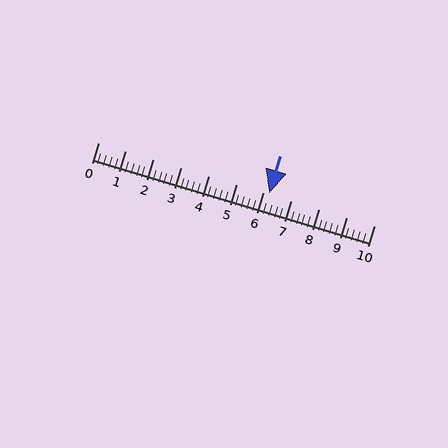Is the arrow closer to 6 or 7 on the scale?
The arrow is closer to 6.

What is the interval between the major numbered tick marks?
The major tick marks are spaced 1 units apart.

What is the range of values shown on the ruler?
The ruler shows values from 0 to 10.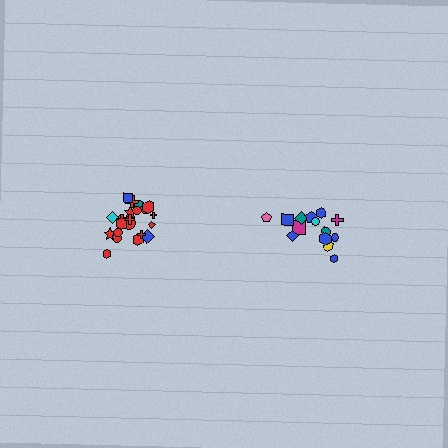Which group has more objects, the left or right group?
The left group.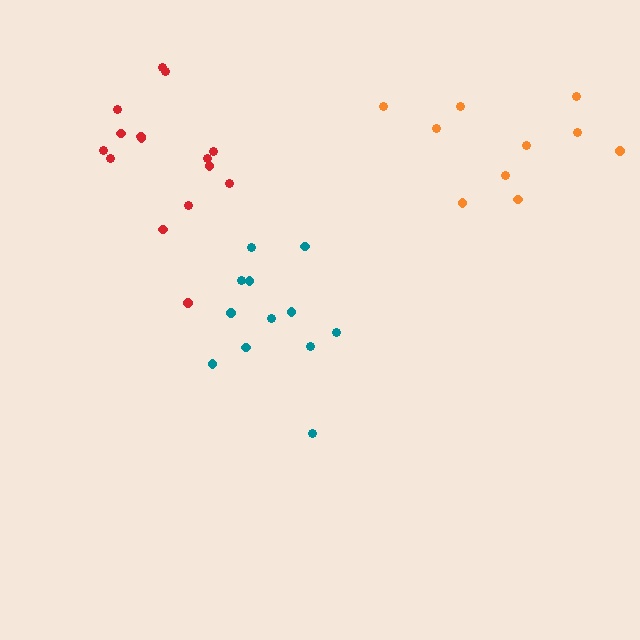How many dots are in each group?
Group 1: 12 dots, Group 2: 15 dots, Group 3: 10 dots (37 total).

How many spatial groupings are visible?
There are 3 spatial groupings.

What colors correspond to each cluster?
The clusters are colored: teal, red, orange.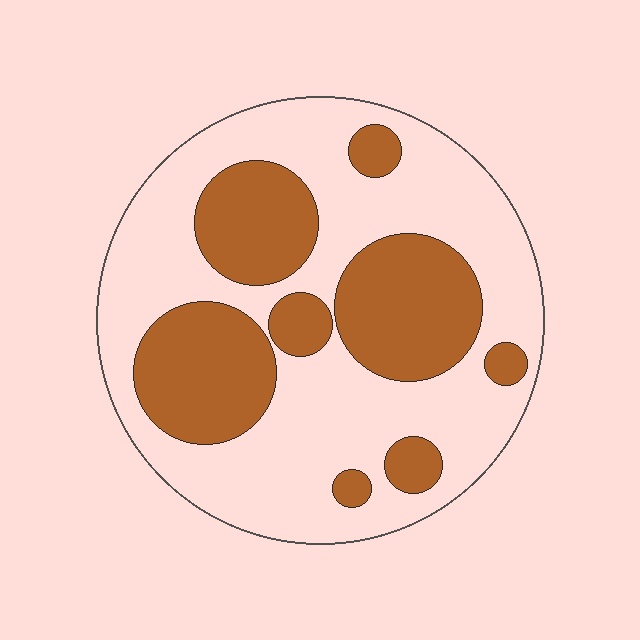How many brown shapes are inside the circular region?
8.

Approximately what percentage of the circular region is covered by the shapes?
Approximately 35%.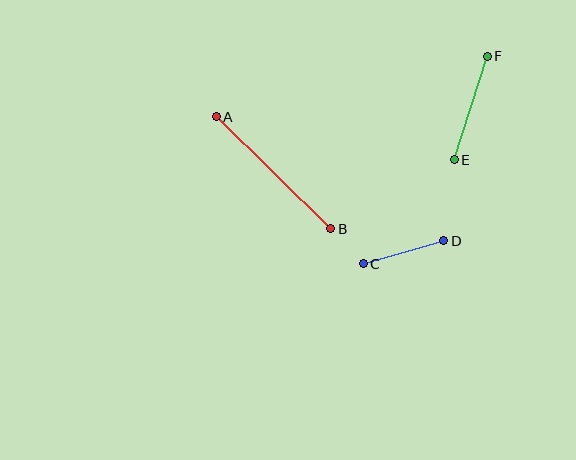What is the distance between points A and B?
The distance is approximately 160 pixels.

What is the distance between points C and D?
The distance is approximately 84 pixels.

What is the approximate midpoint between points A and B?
The midpoint is at approximately (274, 173) pixels.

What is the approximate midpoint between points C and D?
The midpoint is at approximately (404, 252) pixels.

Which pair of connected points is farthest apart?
Points A and B are farthest apart.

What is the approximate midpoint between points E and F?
The midpoint is at approximately (471, 108) pixels.